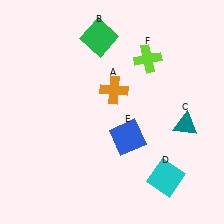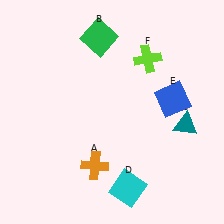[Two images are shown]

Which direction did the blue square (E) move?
The blue square (E) moved right.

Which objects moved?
The objects that moved are: the orange cross (A), the cyan square (D), the blue square (E).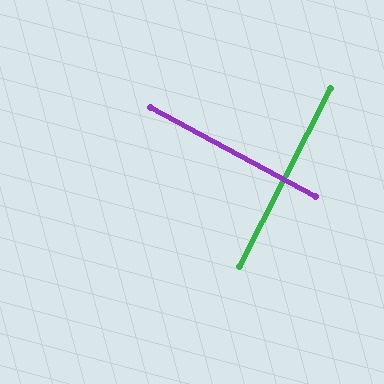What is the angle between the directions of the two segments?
Approximately 89 degrees.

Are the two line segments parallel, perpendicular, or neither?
Perpendicular — they meet at approximately 89°.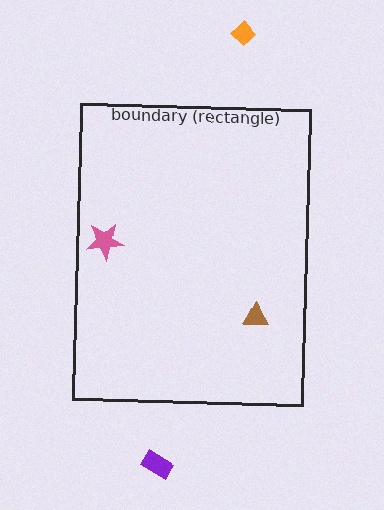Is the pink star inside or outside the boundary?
Inside.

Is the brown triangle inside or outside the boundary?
Inside.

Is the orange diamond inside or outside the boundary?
Outside.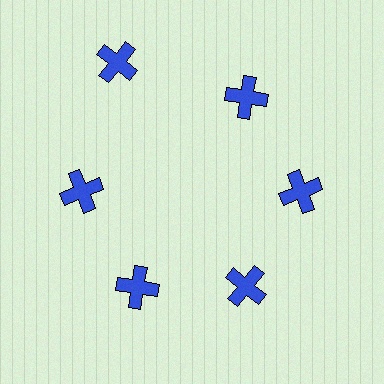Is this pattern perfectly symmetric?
No. The 6 blue crosses are arranged in a ring, but one element near the 11 o'clock position is pushed outward from the center, breaking the 6-fold rotational symmetry.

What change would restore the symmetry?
The symmetry would be restored by moving it inward, back onto the ring so that all 6 crosses sit at equal angles and equal distance from the center.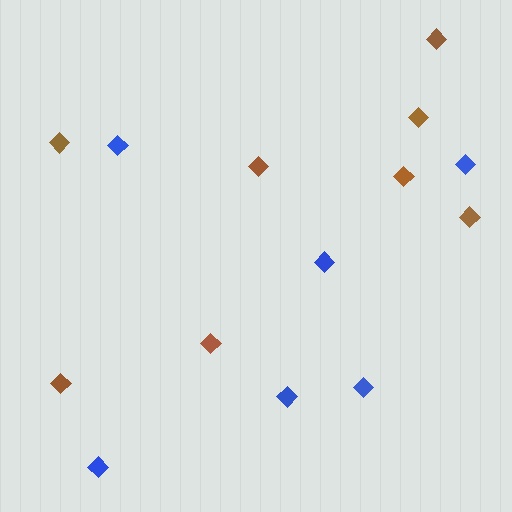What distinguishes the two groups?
There are 2 groups: one group of brown diamonds (8) and one group of blue diamonds (6).